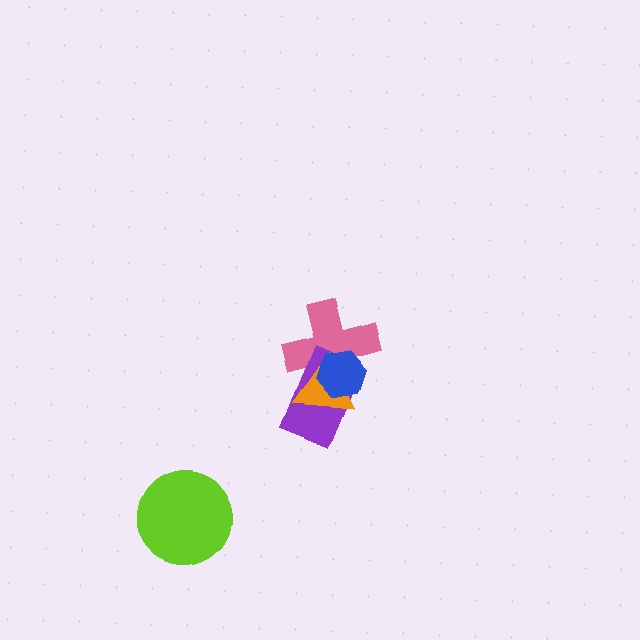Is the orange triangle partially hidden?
Yes, it is partially covered by another shape.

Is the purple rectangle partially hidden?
Yes, it is partially covered by another shape.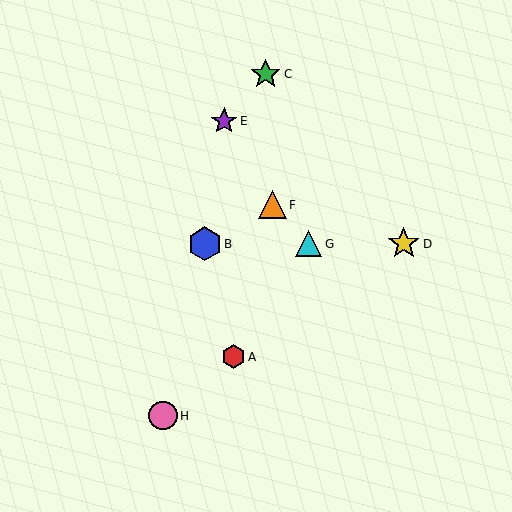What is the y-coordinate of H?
Object H is at y≈416.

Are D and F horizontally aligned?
No, D is at y≈244 and F is at y≈205.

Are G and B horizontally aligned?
Yes, both are at y≈244.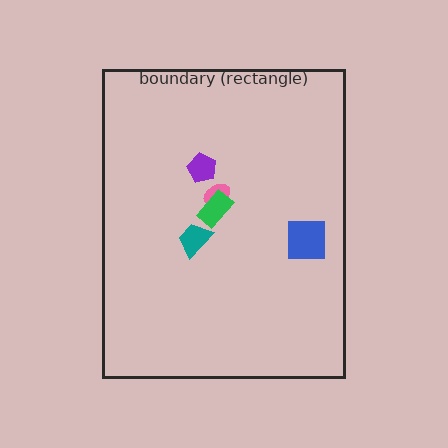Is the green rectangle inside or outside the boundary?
Inside.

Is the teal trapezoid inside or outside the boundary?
Inside.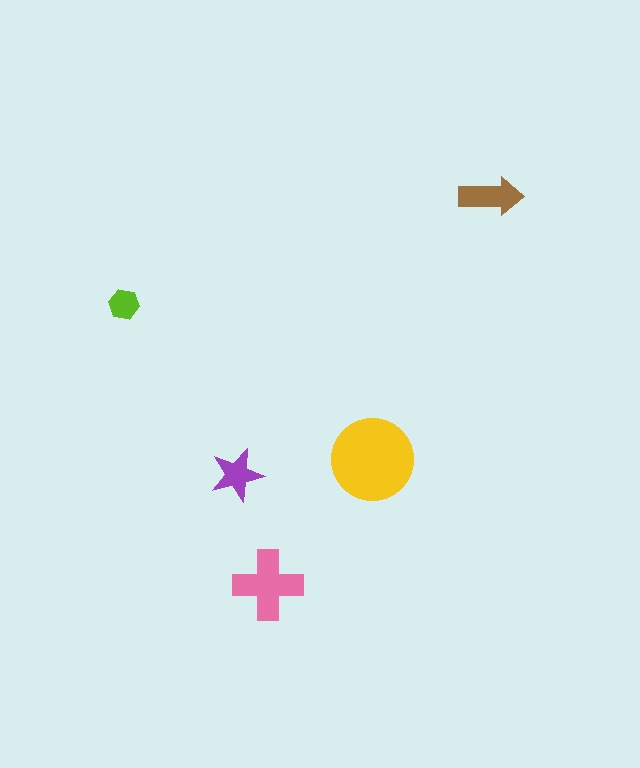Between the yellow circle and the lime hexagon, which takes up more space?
The yellow circle.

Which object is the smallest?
The lime hexagon.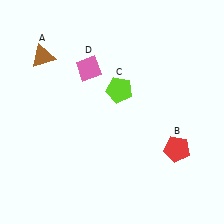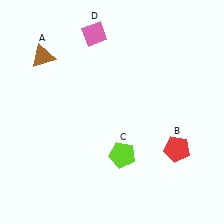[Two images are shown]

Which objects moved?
The objects that moved are: the lime pentagon (C), the pink diamond (D).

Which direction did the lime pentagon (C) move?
The lime pentagon (C) moved down.